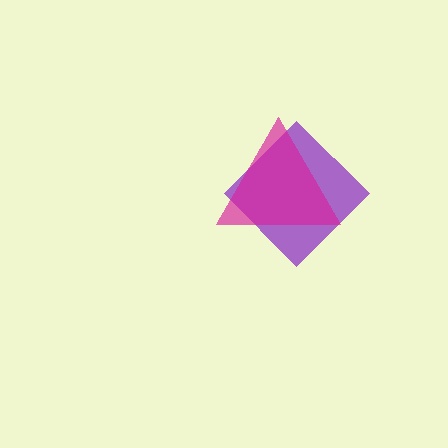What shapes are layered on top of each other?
The layered shapes are: a purple diamond, a magenta triangle.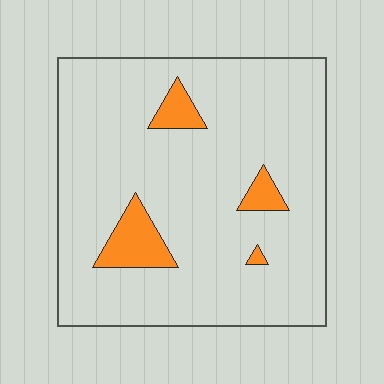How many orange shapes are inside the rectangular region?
4.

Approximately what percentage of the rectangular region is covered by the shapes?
Approximately 10%.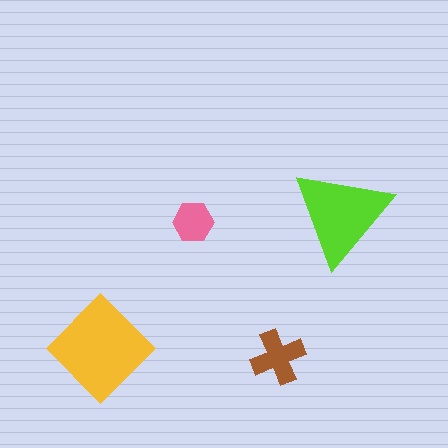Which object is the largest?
The yellow diamond.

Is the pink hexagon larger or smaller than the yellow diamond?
Smaller.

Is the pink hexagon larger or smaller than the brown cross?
Smaller.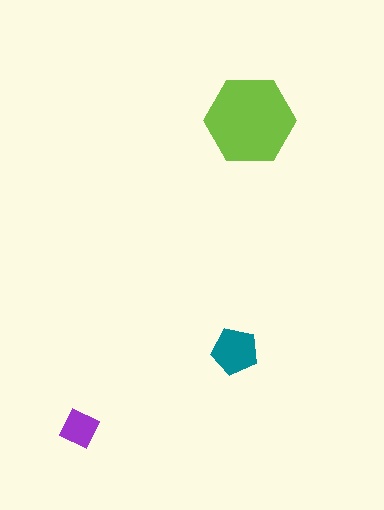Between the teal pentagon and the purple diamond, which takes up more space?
The teal pentagon.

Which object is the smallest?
The purple diamond.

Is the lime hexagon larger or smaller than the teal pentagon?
Larger.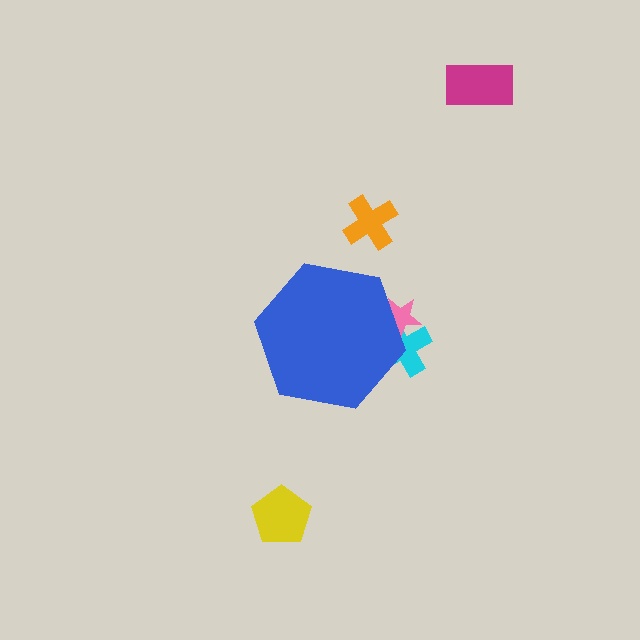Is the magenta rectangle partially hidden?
No, the magenta rectangle is fully visible.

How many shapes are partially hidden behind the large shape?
2 shapes are partially hidden.